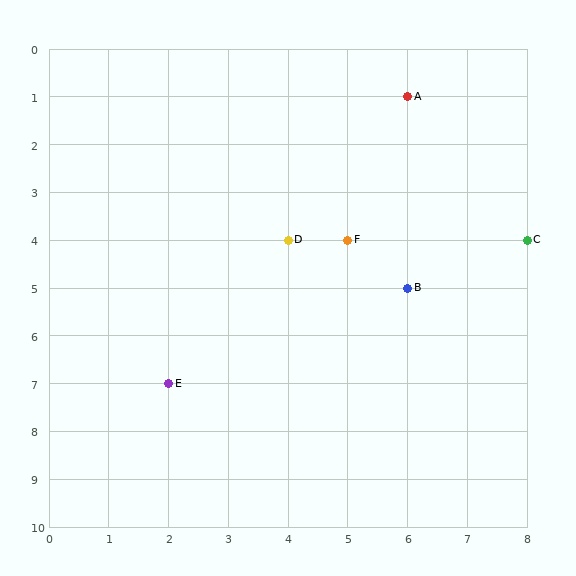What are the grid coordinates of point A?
Point A is at grid coordinates (6, 1).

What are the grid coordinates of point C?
Point C is at grid coordinates (8, 4).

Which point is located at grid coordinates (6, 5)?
Point B is at (6, 5).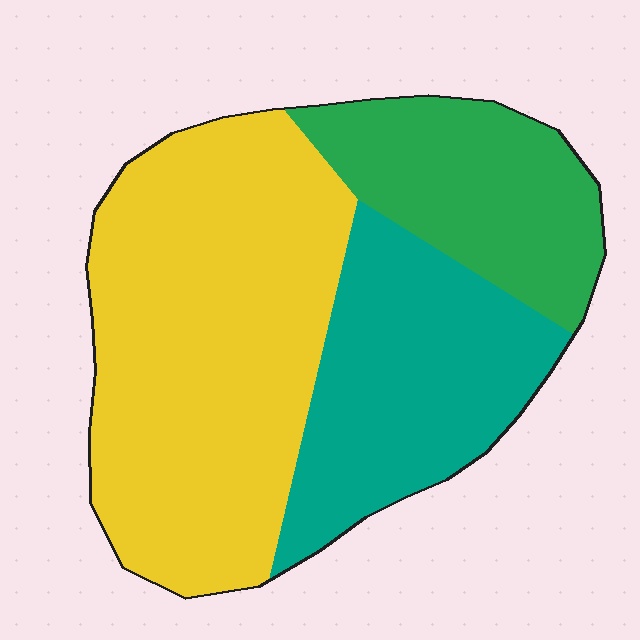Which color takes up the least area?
Green, at roughly 20%.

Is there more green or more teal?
Teal.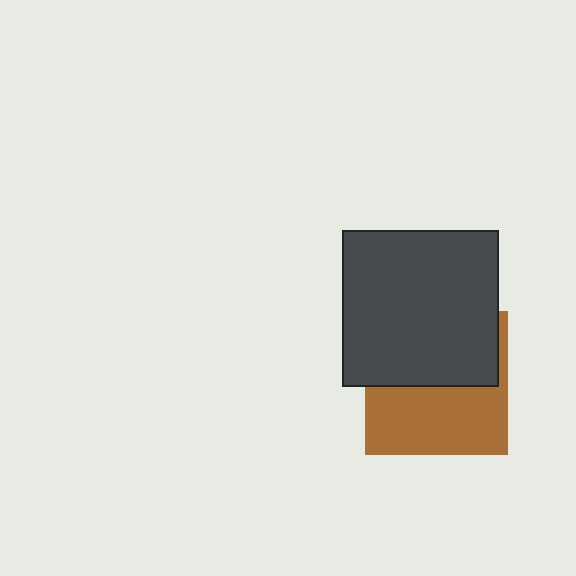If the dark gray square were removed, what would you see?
You would see the complete brown square.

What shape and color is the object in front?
The object in front is a dark gray square.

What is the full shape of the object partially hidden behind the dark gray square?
The partially hidden object is a brown square.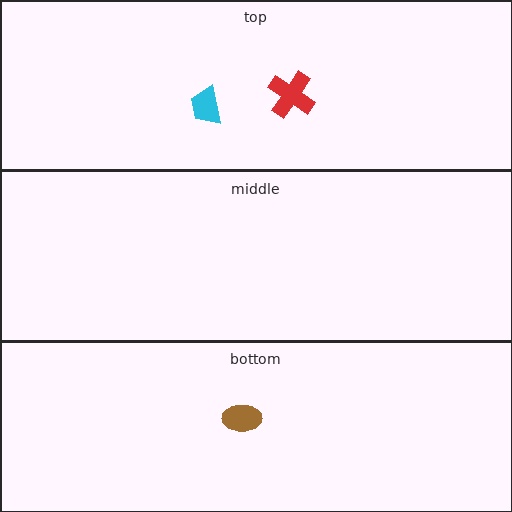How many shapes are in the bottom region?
1.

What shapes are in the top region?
The red cross, the cyan trapezoid.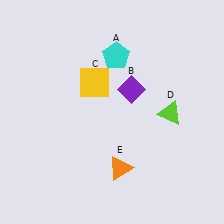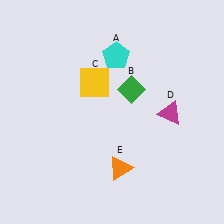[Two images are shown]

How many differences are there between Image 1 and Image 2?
There are 2 differences between the two images.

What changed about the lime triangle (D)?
In Image 1, D is lime. In Image 2, it changed to magenta.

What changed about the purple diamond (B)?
In Image 1, B is purple. In Image 2, it changed to green.